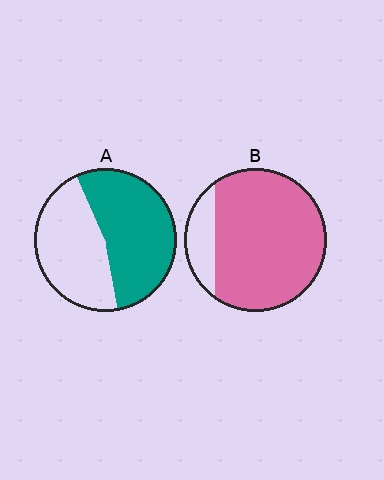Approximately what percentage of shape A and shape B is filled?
A is approximately 55% and B is approximately 85%.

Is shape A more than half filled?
Yes.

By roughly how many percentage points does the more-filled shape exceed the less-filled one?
By roughly 30 percentage points (B over A).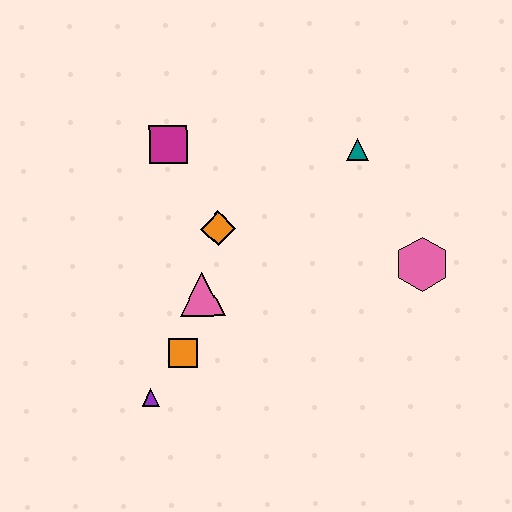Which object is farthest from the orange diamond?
The pink hexagon is farthest from the orange diamond.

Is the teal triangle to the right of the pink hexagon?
No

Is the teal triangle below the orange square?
No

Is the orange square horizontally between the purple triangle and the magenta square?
No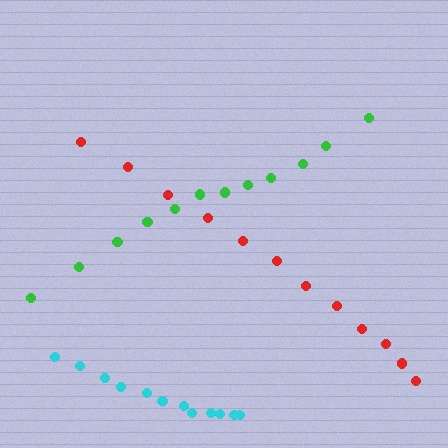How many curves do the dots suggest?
There are 3 distinct paths.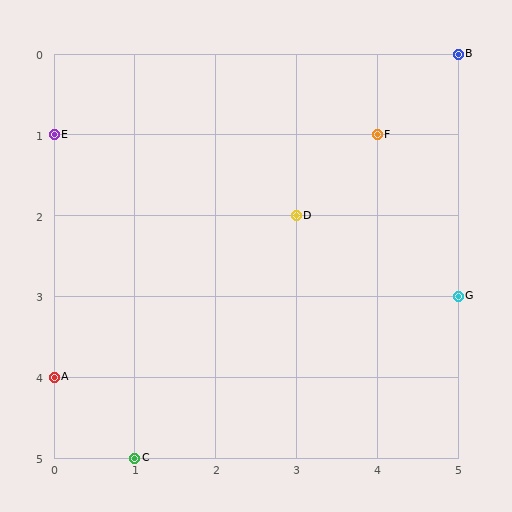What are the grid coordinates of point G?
Point G is at grid coordinates (5, 3).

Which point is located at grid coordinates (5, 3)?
Point G is at (5, 3).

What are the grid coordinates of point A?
Point A is at grid coordinates (0, 4).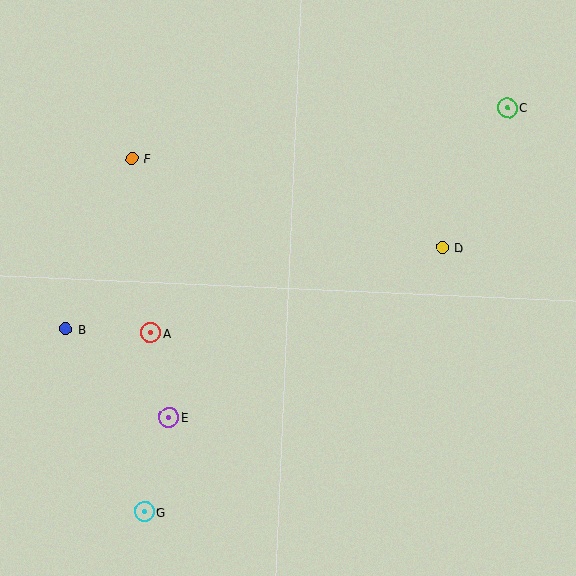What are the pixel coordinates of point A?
Point A is at (151, 333).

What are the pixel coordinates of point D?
Point D is at (442, 247).